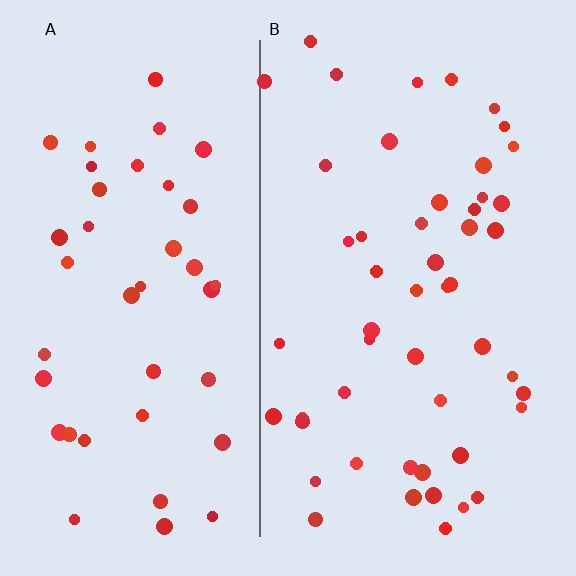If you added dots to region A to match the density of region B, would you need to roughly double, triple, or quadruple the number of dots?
Approximately double.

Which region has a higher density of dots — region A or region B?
B (the right).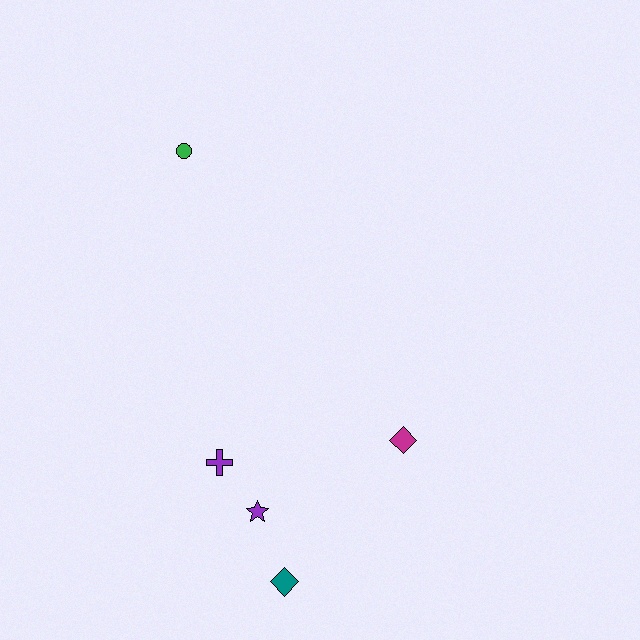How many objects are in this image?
There are 5 objects.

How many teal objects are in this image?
There is 1 teal object.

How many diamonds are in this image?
There are 2 diamonds.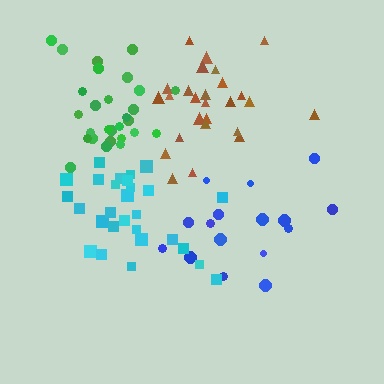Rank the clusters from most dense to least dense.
green, brown, cyan, blue.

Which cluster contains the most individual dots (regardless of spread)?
Cyan (28).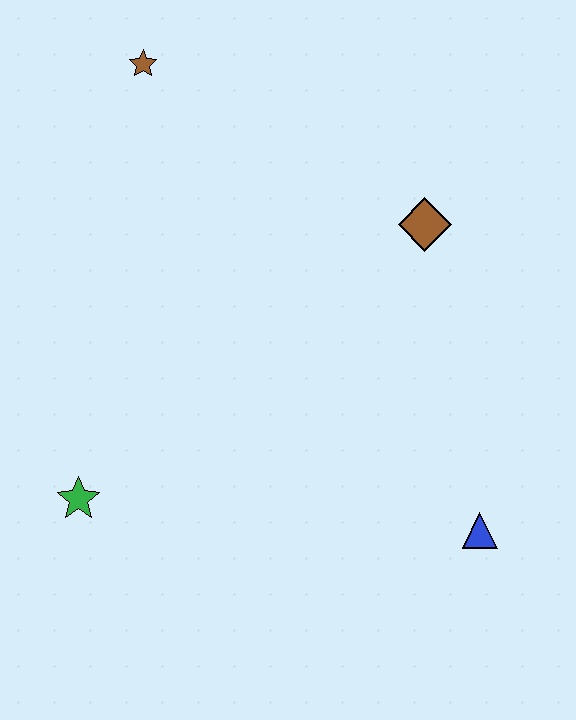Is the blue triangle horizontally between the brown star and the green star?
No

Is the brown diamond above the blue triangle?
Yes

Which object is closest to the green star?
The blue triangle is closest to the green star.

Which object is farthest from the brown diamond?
The green star is farthest from the brown diamond.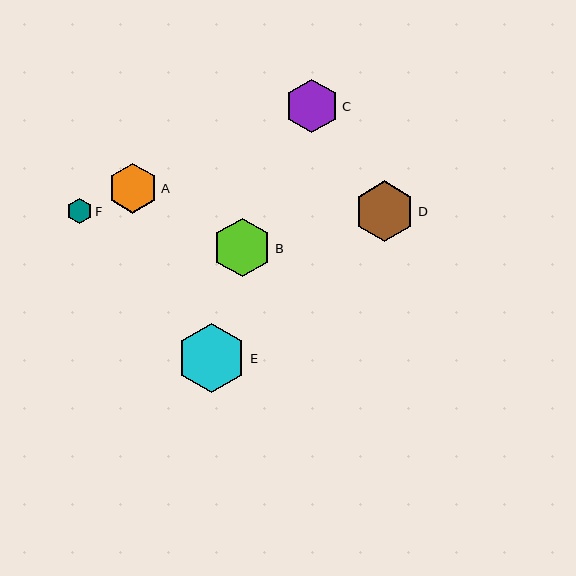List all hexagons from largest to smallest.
From largest to smallest: E, D, B, C, A, F.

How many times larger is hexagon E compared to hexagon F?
Hexagon E is approximately 2.7 times the size of hexagon F.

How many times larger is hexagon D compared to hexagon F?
Hexagon D is approximately 2.4 times the size of hexagon F.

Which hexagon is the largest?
Hexagon E is the largest with a size of approximately 69 pixels.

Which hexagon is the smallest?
Hexagon F is the smallest with a size of approximately 25 pixels.